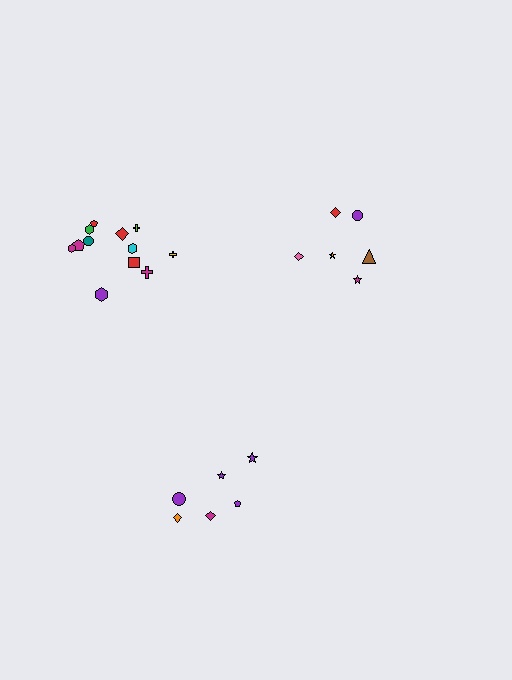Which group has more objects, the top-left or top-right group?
The top-left group.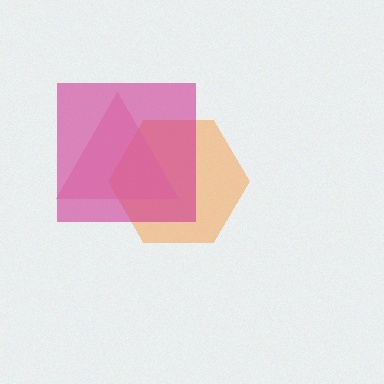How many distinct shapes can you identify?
There are 3 distinct shapes: an orange hexagon, a magenta square, a pink triangle.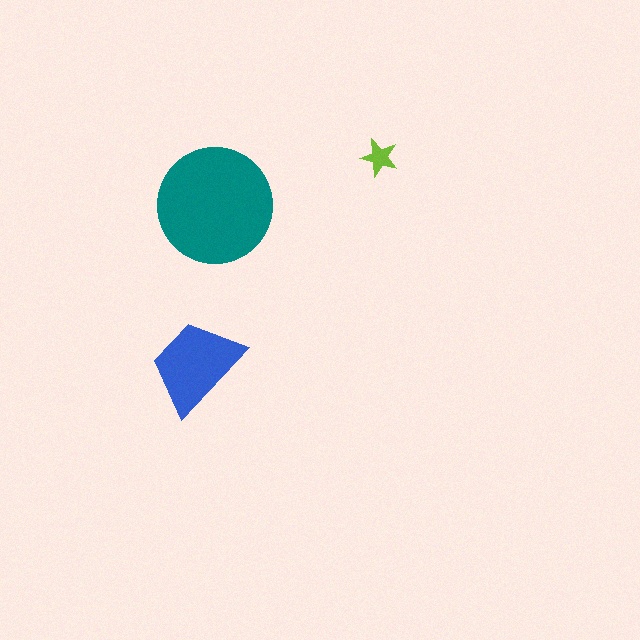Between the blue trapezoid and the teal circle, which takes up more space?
The teal circle.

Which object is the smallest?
The lime star.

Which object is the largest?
The teal circle.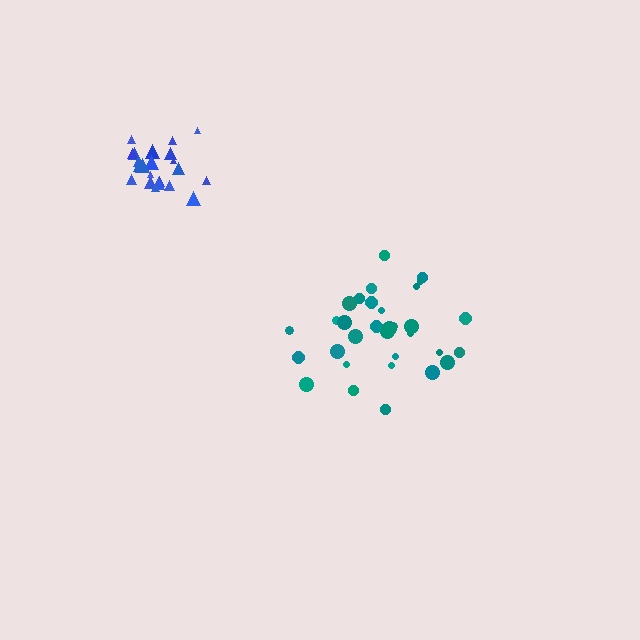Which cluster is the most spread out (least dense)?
Teal.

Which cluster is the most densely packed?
Blue.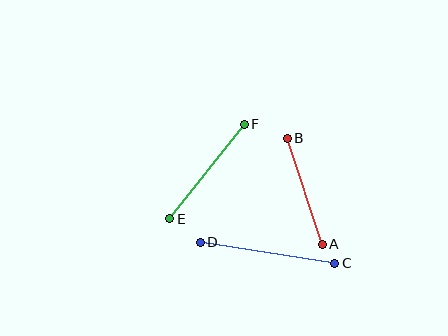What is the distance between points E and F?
The distance is approximately 120 pixels.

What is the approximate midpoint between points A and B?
The midpoint is at approximately (305, 191) pixels.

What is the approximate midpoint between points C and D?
The midpoint is at approximately (268, 253) pixels.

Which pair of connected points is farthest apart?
Points C and D are farthest apart.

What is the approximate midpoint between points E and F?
The midpoint is at approximately (207, 172) pixels.